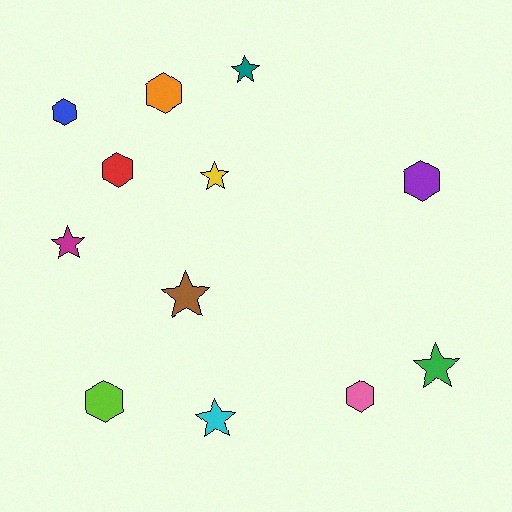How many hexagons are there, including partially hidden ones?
There are 6 hexagons.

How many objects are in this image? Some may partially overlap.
There are 12 objects.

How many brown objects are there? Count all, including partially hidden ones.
There is 1 brown object.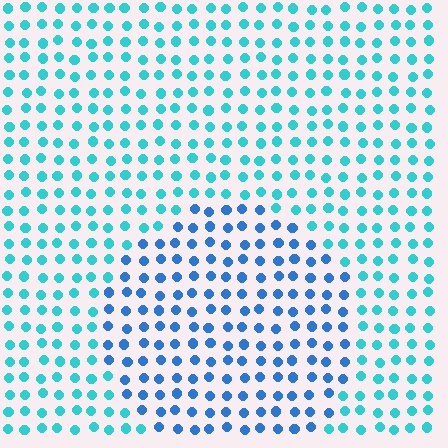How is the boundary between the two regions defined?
The boundary is defined purely by a slight shift in hue (about 33 degrees). Spacing, size, and orientation are identical on both sides.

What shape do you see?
I see a circle.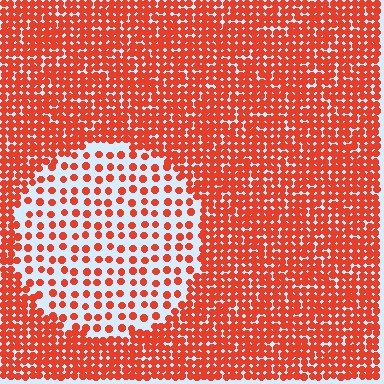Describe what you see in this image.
The image contains small red elements arranged at two different densities. A circle-shaped region is visible where the elements are less densely packed than the surrounding area.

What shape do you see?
I see a circle.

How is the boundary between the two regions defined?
The boundary is defined by a change in element density (approximately 2.6x ratio). All elements are the same color, size, and shape.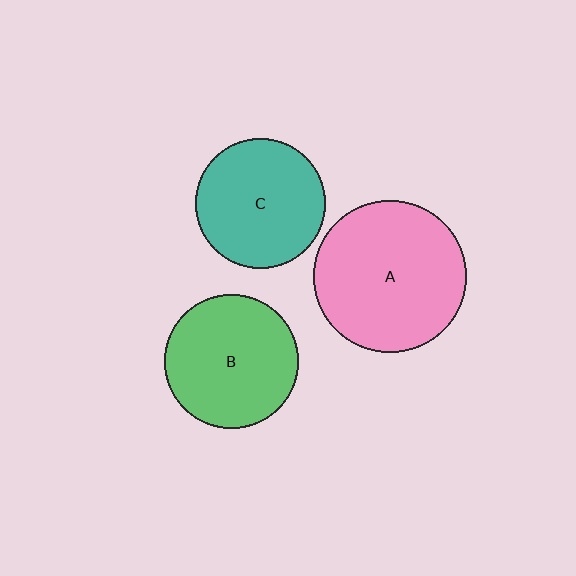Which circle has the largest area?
Circle A (pink).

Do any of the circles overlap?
No, none of the circles overlap.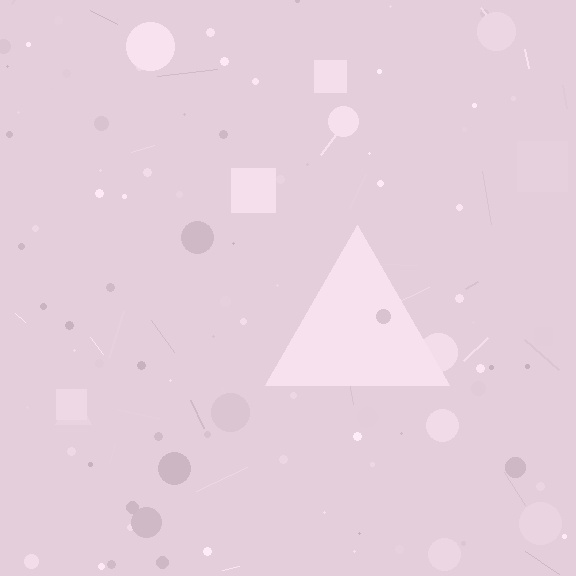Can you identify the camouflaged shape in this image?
The camouflaged shape is a triangle.